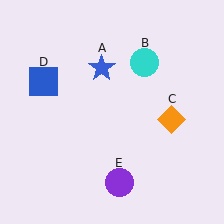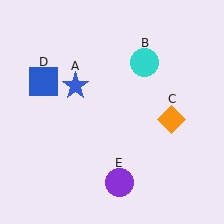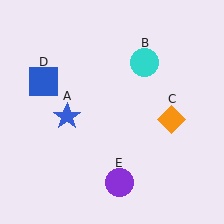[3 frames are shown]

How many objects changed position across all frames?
1 object changed position: blue star (object A).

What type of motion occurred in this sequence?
The blue star (object A) rotated counterclockwise around the center of the scene.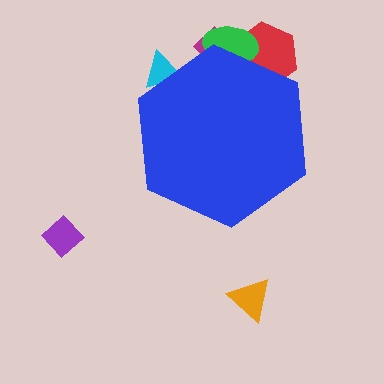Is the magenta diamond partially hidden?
Yes, the magenta diamond is partially hidden behind the blue hexagon.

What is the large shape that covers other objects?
A blue hexagon.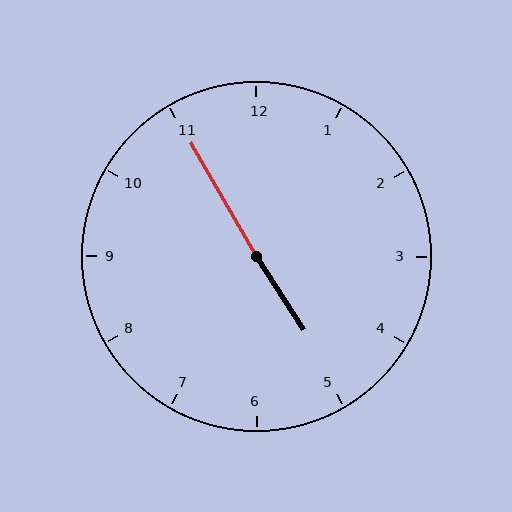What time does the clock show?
4:55.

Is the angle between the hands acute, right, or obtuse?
It is obtuse.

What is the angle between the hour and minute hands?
Approximately 178 degrees.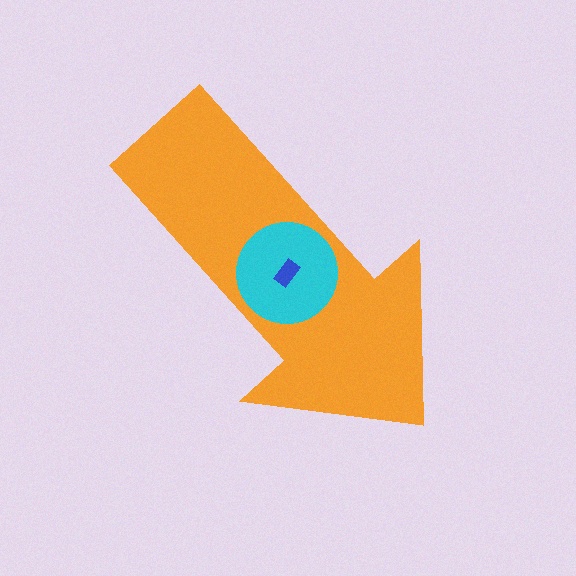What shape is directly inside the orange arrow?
The cyan circle.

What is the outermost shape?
The orange arrow.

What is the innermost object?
The blue rectangle.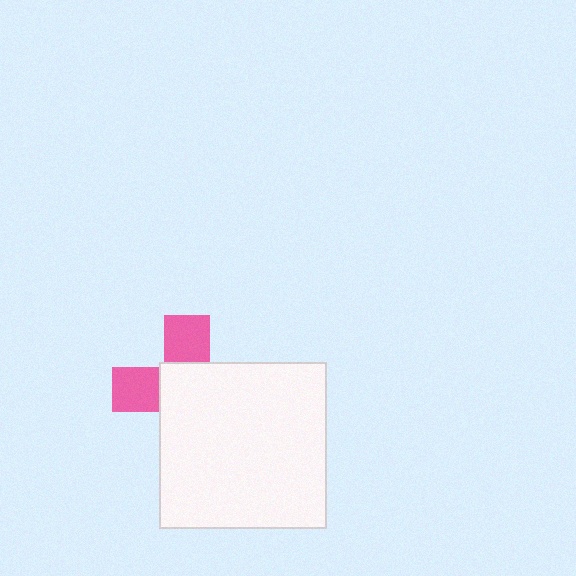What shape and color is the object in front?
The object in front is a white square.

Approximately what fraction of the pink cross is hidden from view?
Roughly 63% of the pink cross is hidden behind the white square.